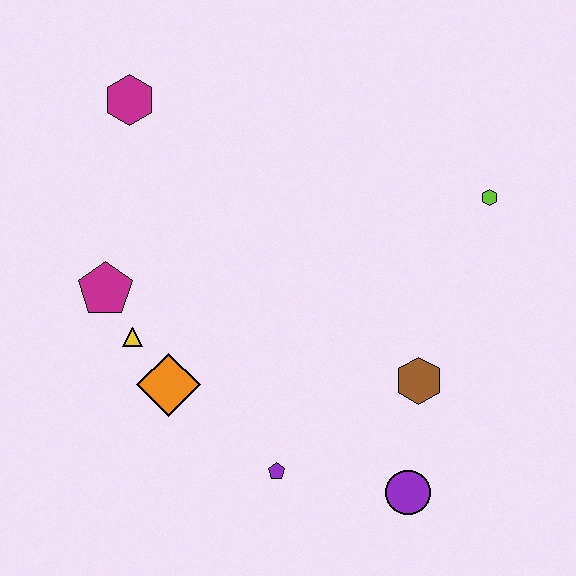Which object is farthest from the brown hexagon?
The magenta hexagon is farthest from the brown hexagon.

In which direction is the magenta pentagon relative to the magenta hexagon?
The magenta pentagon is below the magenta hexagon.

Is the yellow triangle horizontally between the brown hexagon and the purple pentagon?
No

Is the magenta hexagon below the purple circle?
No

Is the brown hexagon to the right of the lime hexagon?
No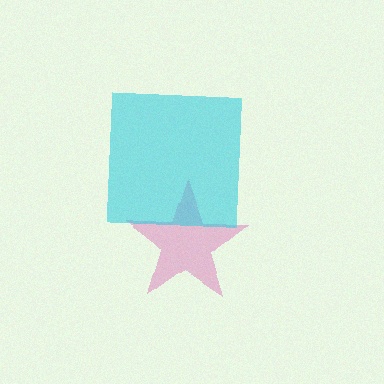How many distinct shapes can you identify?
There are 2 distinct shapes: a pink star, a cyan square.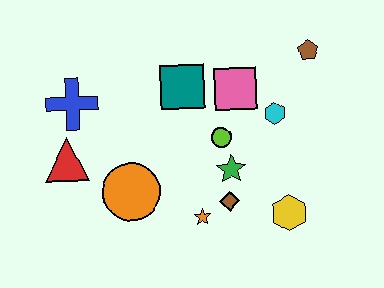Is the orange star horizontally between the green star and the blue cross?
Yes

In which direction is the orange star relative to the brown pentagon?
The orange star is below the brown pentagon.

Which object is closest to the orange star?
The brown diamond is closest to the orange star.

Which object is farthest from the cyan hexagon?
The red triangle is farthest from the cyan hexagon.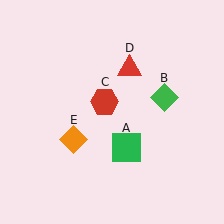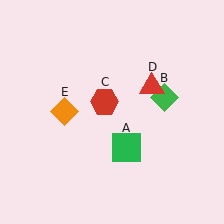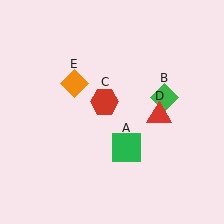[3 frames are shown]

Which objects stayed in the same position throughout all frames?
Green square (object A) and green diamond (object B) and red hexagon (object C) remained stationary.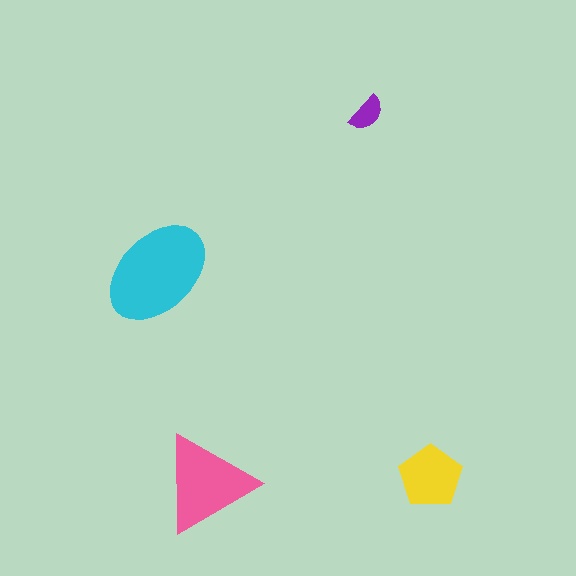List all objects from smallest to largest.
The purple semicircle, the yellow pentagon, the pink triangle, the cyan ellipse.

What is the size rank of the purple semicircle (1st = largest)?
4th.